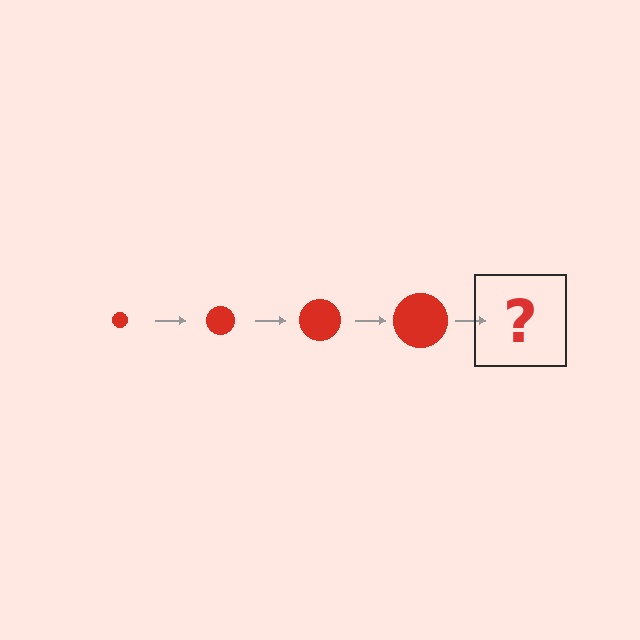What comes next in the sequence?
The next element should be a red circle, larger than the previous one.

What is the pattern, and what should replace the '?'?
The pattern is that the circle gets progressively larger each step. The '?' should be a red circle, larger than the previous one.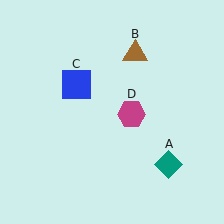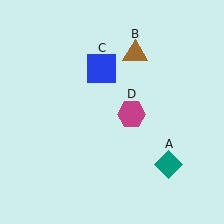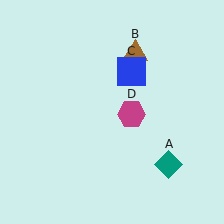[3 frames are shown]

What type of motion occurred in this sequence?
The blue square (object C) rotated clockwise around the center of the scene.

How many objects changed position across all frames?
1 object changed position: blue square (object C).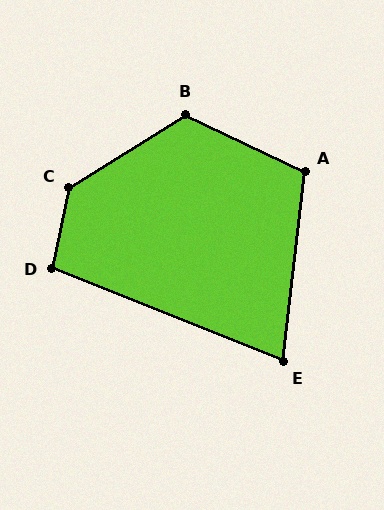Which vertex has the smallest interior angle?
E, at approximately 75 degrees.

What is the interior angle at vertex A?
Approximately 109 degrees (obtuse).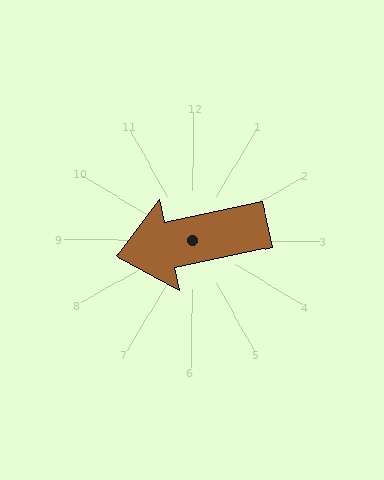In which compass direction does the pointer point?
West.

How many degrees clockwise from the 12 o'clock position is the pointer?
Approximately 258 degrees.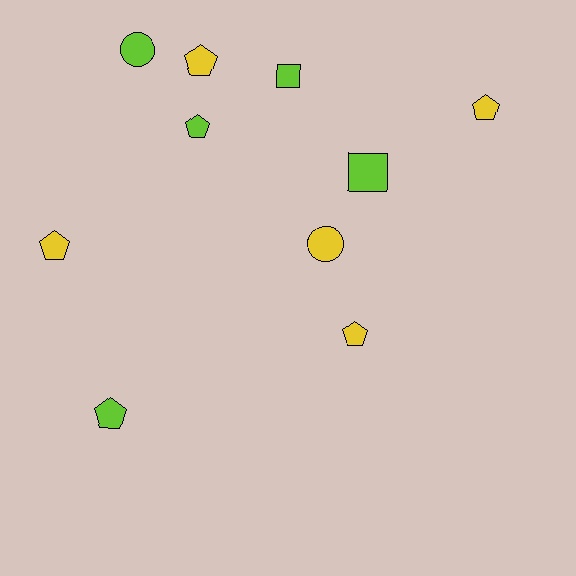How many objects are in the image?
There are 10 objects.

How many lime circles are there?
There is 1 lime circle.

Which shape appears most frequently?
Pentagon, with 6 objects.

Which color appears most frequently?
Yellow, with 5 objects.